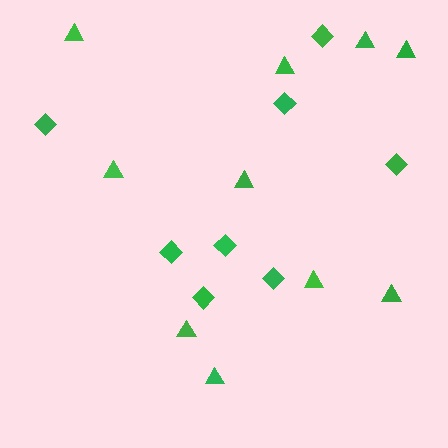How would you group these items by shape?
There are 2 groups: one group of triangles (10) and one group of diamonds (8).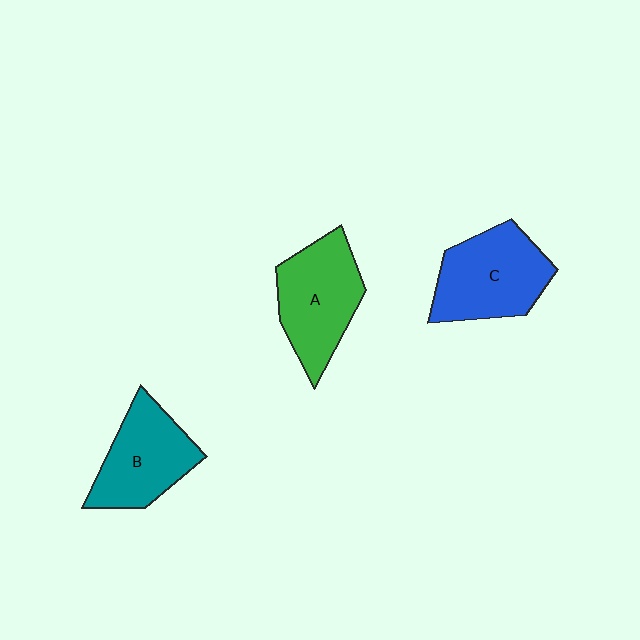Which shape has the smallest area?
Shape B (teal).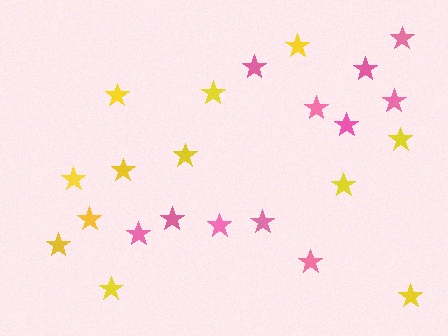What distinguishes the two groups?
There are 2 groups: one group of pink stars (11) and one group of yellow stars (12).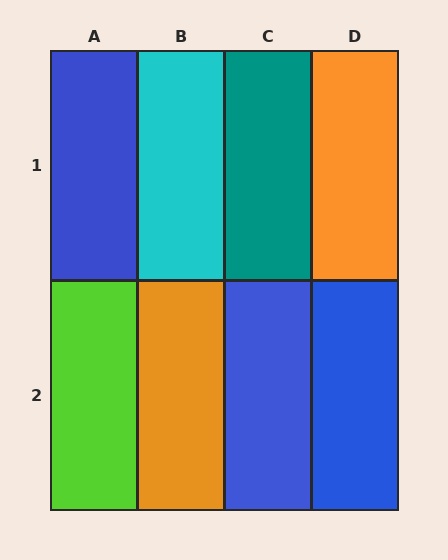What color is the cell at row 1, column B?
Cyan.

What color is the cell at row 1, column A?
Blue.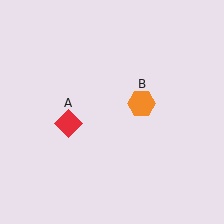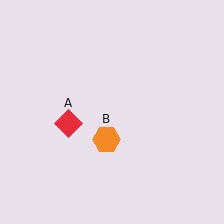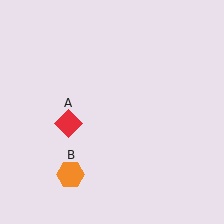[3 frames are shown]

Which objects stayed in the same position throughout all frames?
Red diamond (object A) remained stationary.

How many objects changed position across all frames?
1 object changed position: orange hexagon (object B).